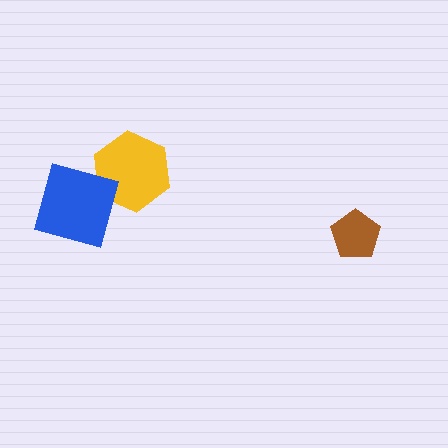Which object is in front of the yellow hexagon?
The blue square is in front of the yellow hexagon.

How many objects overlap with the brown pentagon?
0 objects overlap with the brown pentagon.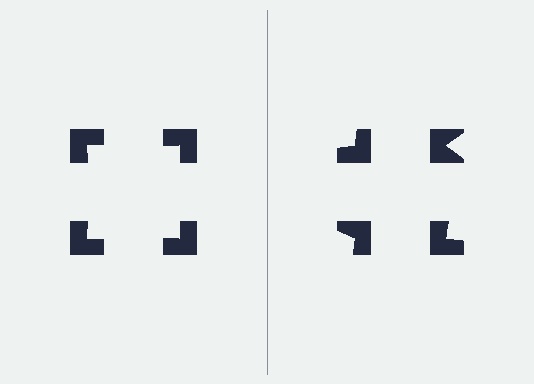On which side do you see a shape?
An illusory square appears on the left side. On the right side the wedge cuts are rotated, so no coherent shape forms.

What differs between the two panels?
The notched squares are positioned identically on both sides; only the wedge orientations differ. On the left they align to a square; on the right they are misaligned.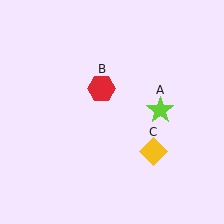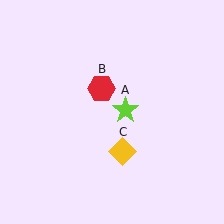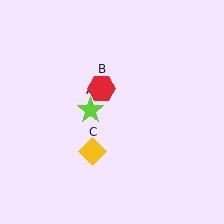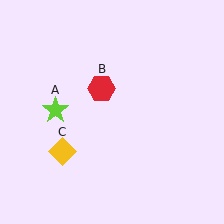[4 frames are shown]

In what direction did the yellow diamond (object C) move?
The yellow diamond (object C) moved left.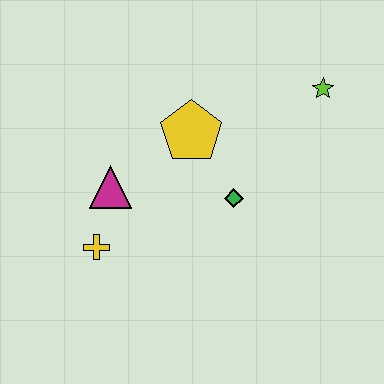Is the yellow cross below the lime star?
Yes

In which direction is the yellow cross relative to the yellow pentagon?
The yellow cross is below the yellow pentagon.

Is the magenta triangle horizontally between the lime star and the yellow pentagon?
No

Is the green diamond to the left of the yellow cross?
No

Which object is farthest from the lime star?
The yellow cross is farthest from the lime star.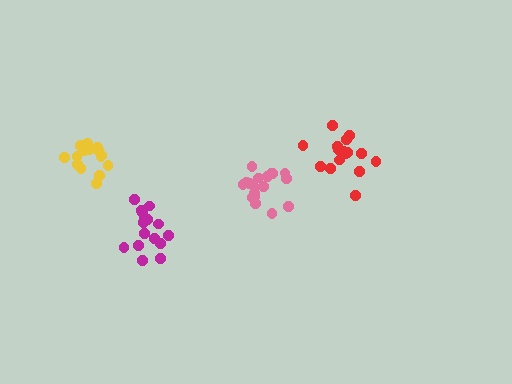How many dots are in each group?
Group 1: 16 dots, Group 2: 18 dots, Group 3: 17 dots, Group 4: 16 dots (67 total).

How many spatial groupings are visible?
There are 4 spatial groupings.